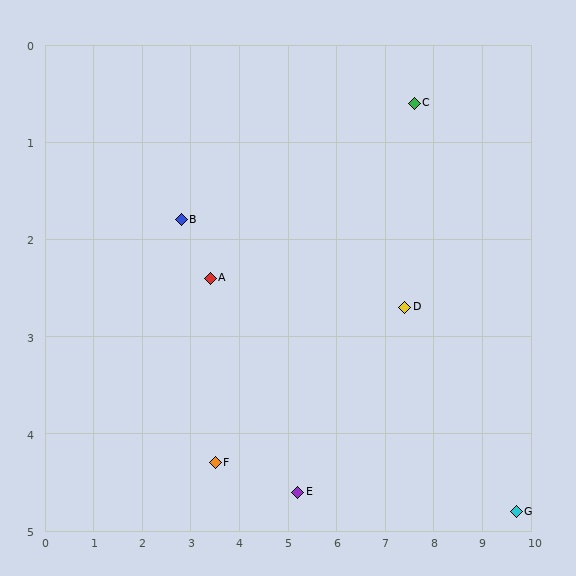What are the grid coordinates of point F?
Point F is at approximately (3.5, 4.3).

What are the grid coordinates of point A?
Point A is at approximately (3.4, 2.4).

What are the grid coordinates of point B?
Point B is at approximately (2.8, 1.8).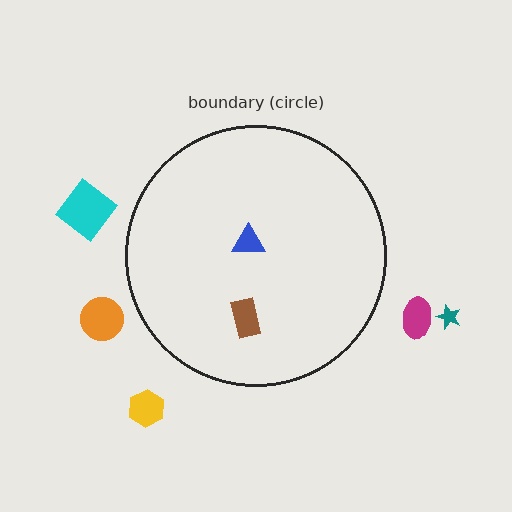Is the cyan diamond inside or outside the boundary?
Outside.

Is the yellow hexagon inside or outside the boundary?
Outside.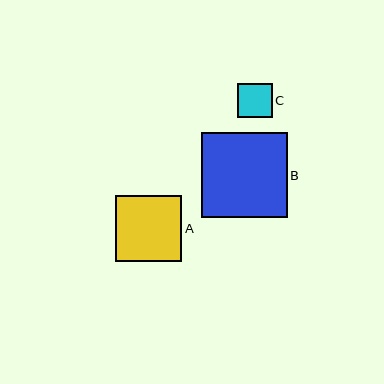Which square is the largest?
Square B is the largest with a size of approximately 86 pixels.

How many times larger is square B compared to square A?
Square B is approximately 1.3 times the size of square A.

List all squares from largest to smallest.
From largest to smallest: B, A, C.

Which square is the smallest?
Square C is the smallest with a size of approximately 34 pixels.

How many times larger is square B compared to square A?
Square B is approximately 1.3 times the size of square A.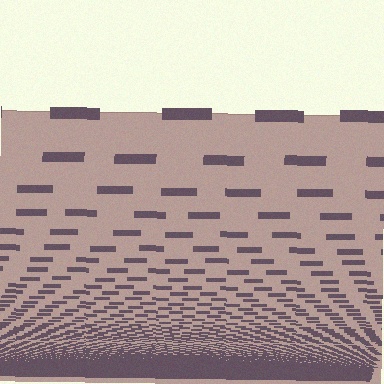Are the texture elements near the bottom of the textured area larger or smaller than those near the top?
Smaller. The gradient is inverted — elements near the bottom are smaller and denser.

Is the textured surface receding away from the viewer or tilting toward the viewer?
The surface appears to tilt toward the viewer. Texture elements get larger and sparser toward the top.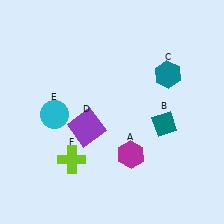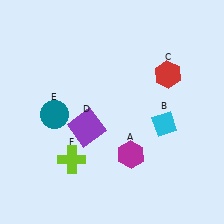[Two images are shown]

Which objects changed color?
B changed from teal to cyan. C changed from teal to red. E changed from cyan to teal.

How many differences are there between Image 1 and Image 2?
There are 3 differences between the two images.